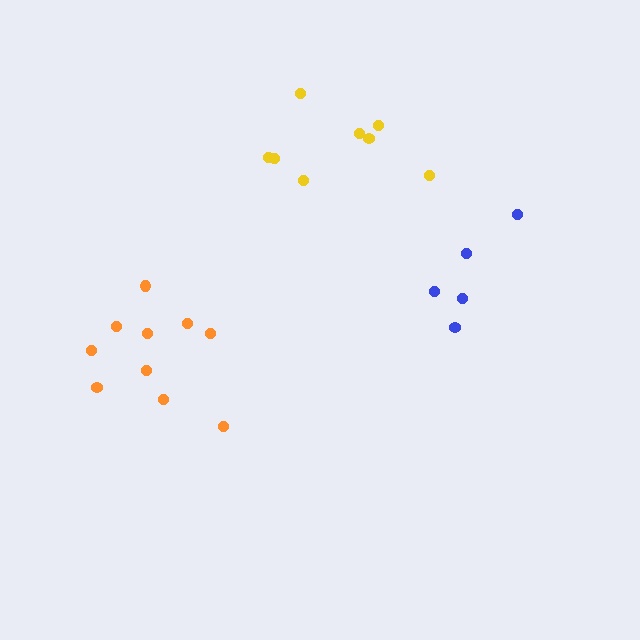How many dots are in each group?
Group 1: 5 dots, Group 2: 10 dots, Group 3: 8 dots (23 total).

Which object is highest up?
The yellow cluster is topmost.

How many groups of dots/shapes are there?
There are 3 groups.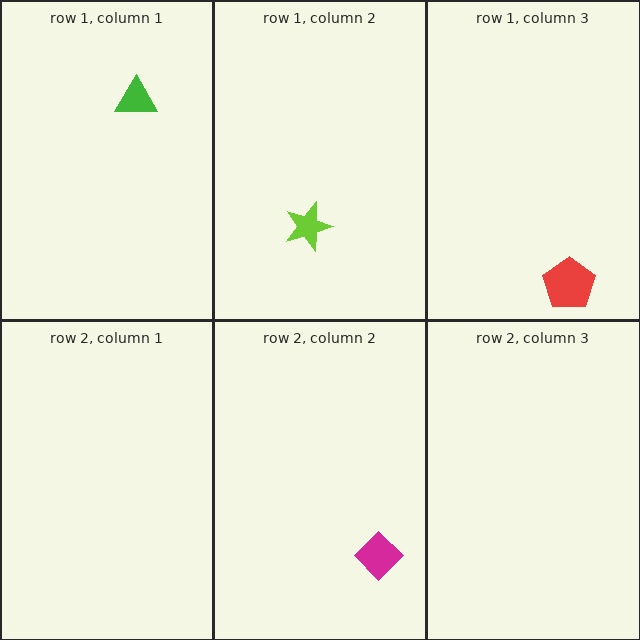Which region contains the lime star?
The row 1, column 2 region.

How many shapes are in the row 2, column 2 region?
1.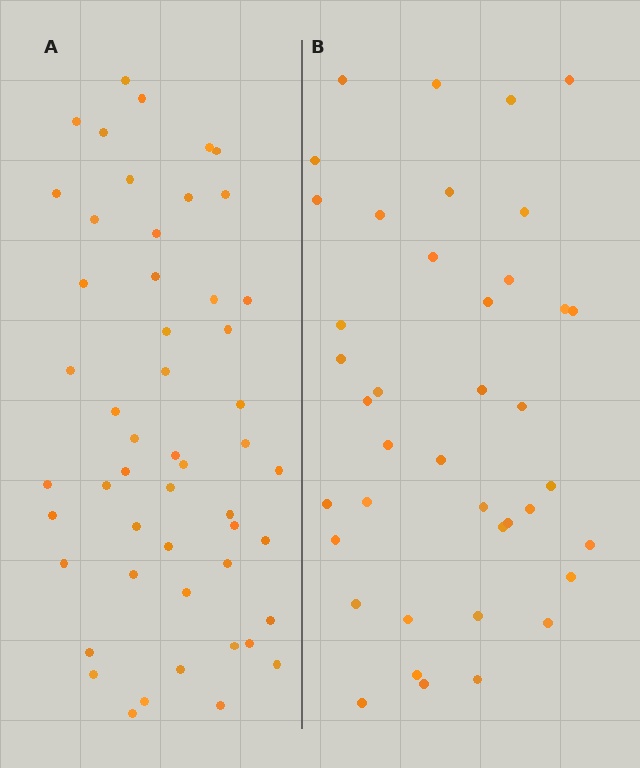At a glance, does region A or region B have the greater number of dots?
Region A (the left region) has more dots.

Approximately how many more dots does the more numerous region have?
Region A has roughly 12 or so more dots than region B.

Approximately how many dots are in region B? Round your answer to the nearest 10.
About 40 dots.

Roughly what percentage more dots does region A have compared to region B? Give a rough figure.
About 30% more.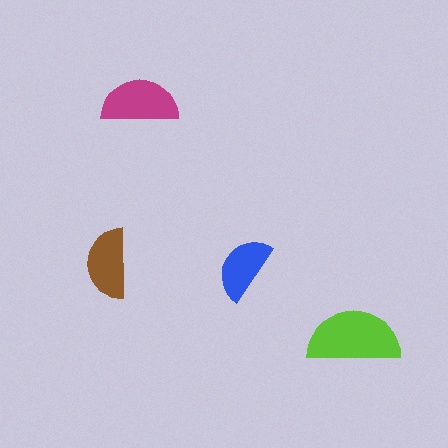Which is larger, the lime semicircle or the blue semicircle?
The lime one.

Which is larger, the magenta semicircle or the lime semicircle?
The lime one.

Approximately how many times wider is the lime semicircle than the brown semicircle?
About 1.5 times wider.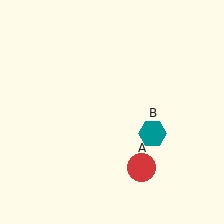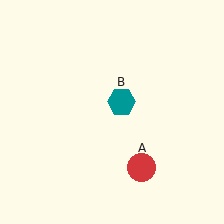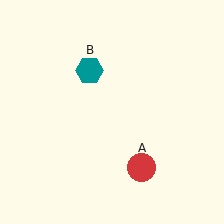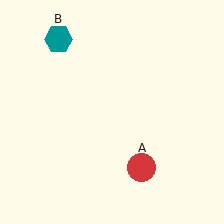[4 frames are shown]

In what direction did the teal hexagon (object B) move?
The teal hexagon (object B) moved up and to the left.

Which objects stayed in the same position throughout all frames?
Red circle (object A) remained stationary.